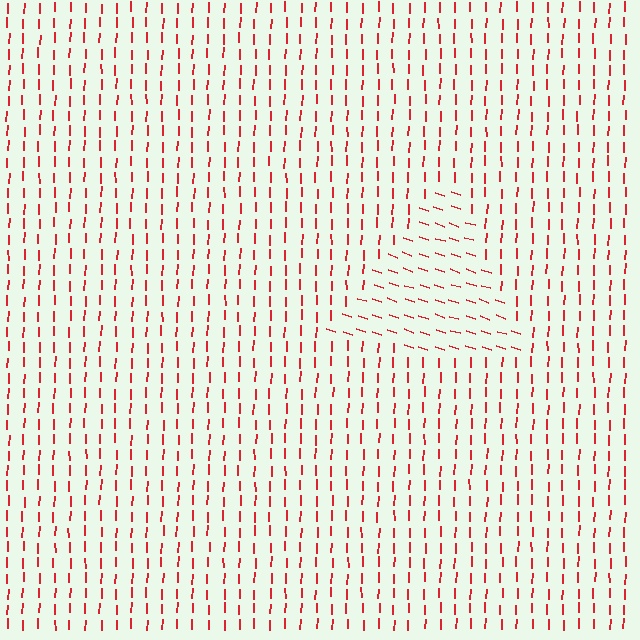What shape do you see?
I see a triangle.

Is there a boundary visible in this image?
Yes, there is a texture boundary formed by a change in line orientation.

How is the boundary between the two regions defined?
The boundary is defined purely by a change in line orientation (approximately 73 degrees difference). All lines are the same color and thickness.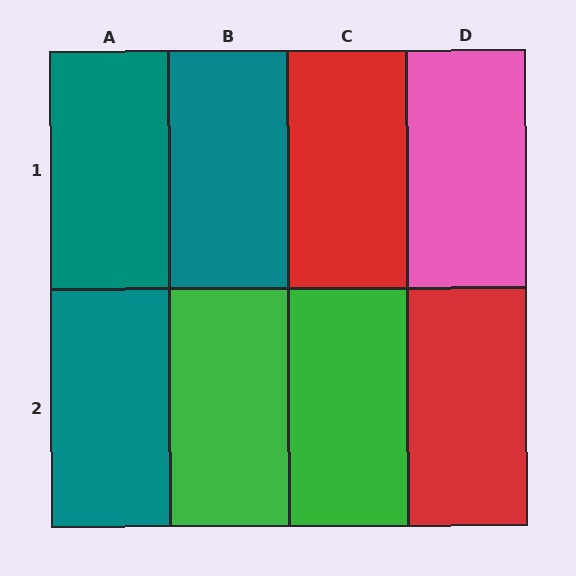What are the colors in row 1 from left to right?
Teal, teal, red, pink.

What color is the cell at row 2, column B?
Green.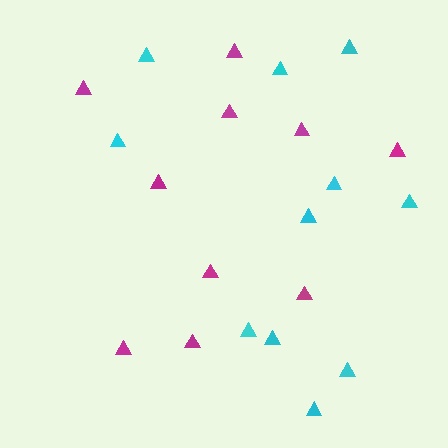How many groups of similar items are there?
There are 2 groups: one group of magenta triangles (10) and one group of cyan triangles (11).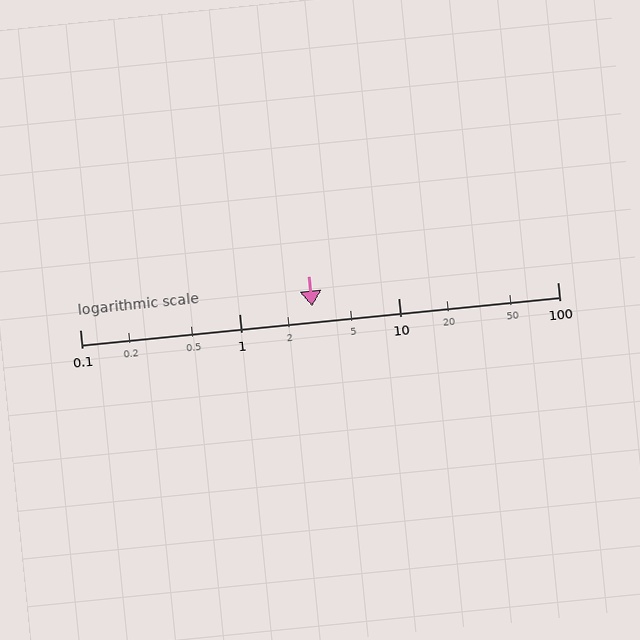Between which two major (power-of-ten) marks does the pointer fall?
The pointer is between 1 and 10.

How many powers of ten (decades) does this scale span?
The scale spans 3 decades, from 0.1 to 100.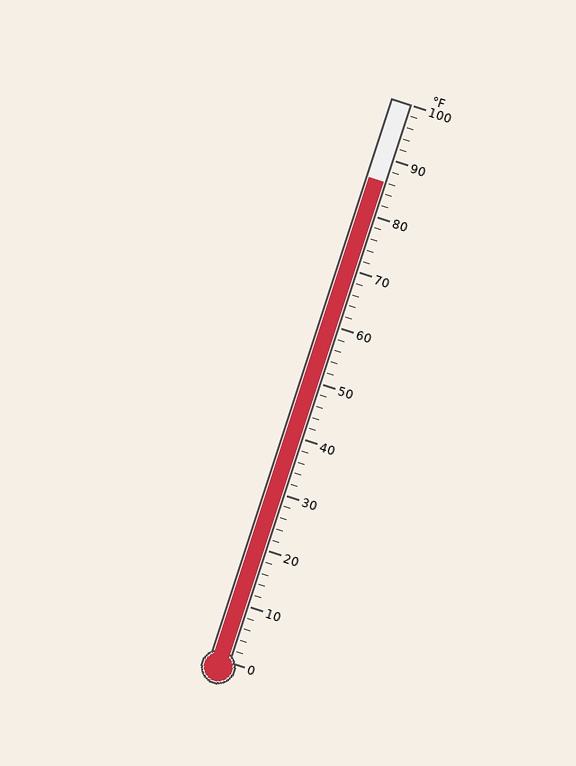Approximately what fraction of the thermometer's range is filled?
The thermometer is filled to approximately 85% of its range.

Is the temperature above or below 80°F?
The temperature is above 80°F.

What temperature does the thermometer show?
The thermometer shows approximately 86°F.